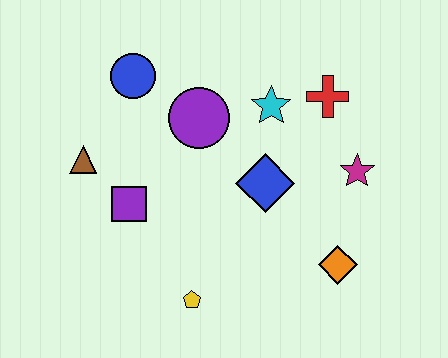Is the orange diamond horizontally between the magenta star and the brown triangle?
Yes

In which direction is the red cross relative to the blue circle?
The red cross is to the right of the blue circle.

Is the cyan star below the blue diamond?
No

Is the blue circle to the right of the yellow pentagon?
No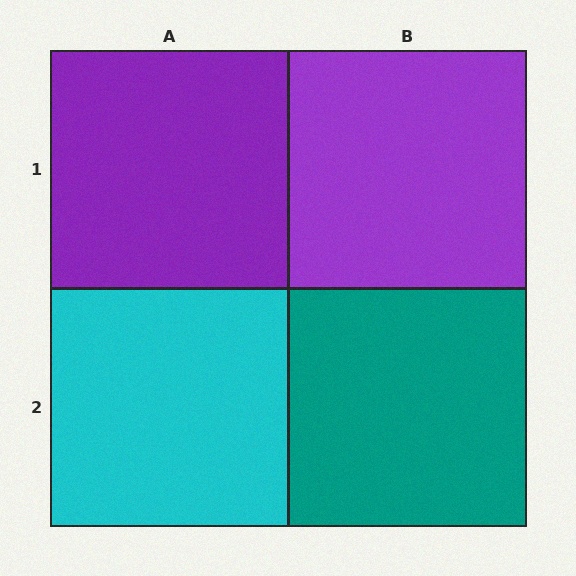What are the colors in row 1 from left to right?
Purple, purple.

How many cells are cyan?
1 cell is cyan.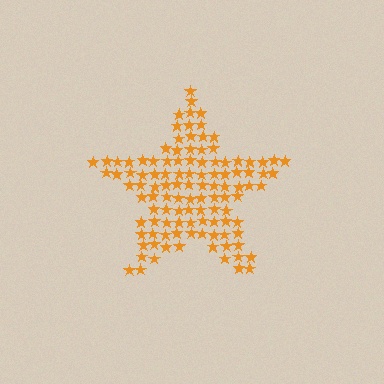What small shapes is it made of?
It is made of small stars.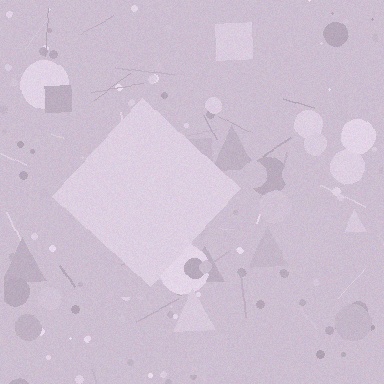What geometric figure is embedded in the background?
A diamond is embedded in the background.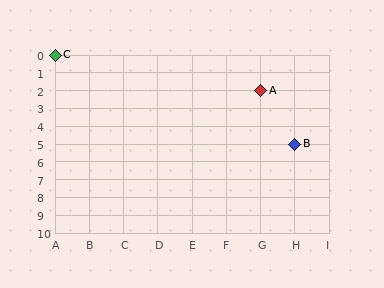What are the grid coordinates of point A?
Point A is at grid coordinates (G, 2).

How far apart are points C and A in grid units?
Points C and A are 6 columns and 2 rows apart (about 6.3 grid units diagonally).